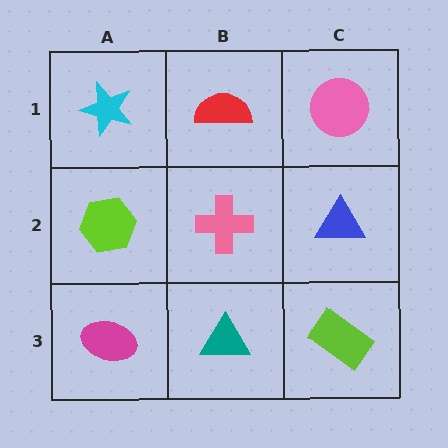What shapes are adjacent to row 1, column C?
A blue triangle (row 2, column C), a red semicircle (row 1, column B).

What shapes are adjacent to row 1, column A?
A lime hexagon (row 2, column A), a red semicircle (row 1, column B).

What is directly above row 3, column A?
A lime hexagon.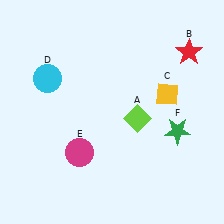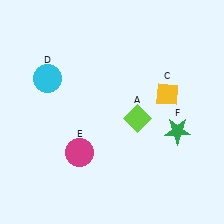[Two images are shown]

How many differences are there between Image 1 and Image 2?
There is 1 difference between the two images.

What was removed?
The red star (B) was removed in Image 2.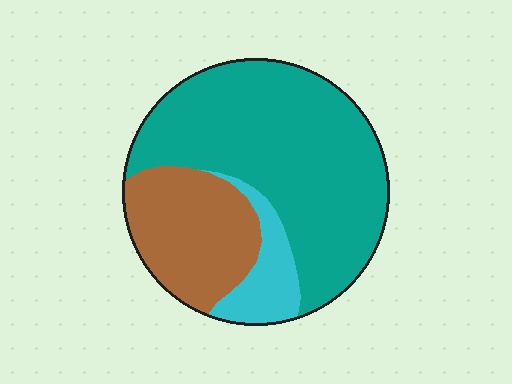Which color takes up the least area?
Cyan, at roughly 10%.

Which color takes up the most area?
Teal, at roughly 65%.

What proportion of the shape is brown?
Brown covers about 25% of the shape.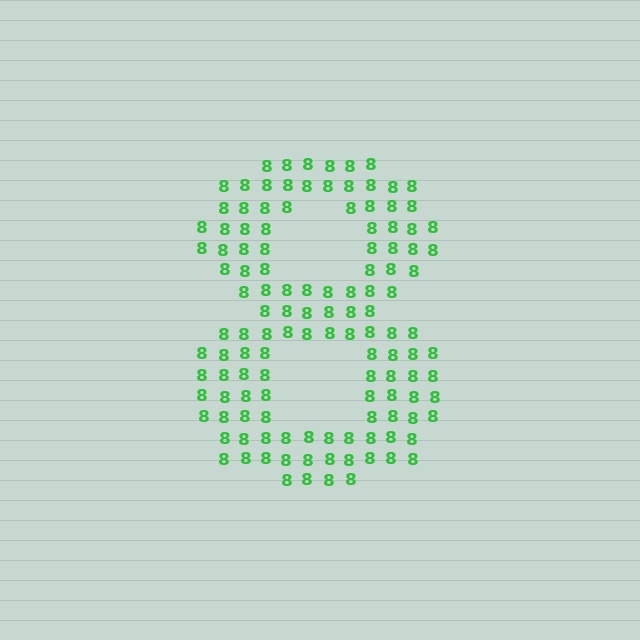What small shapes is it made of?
It is made of small digit 8's.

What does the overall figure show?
The overall figure shows the digit 8.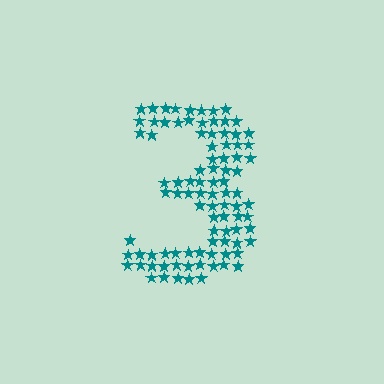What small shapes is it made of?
It is made of small stars.